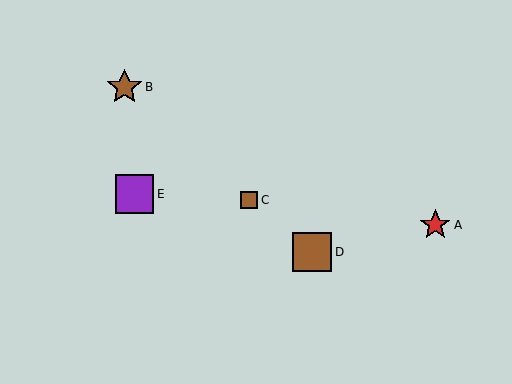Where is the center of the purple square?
The center of the purple square is at (134, 194).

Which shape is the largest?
The brown square (labeled D) is the largest.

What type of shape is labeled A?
Shape A is a red star.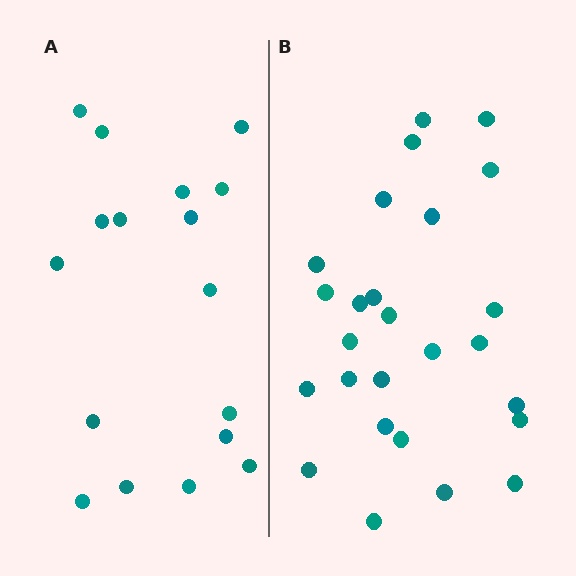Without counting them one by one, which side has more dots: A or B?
Region B (the right region) has more dots.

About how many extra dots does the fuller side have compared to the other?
Region B has roughly 8 or so more dots than region A.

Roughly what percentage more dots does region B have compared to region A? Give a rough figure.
About 55% more.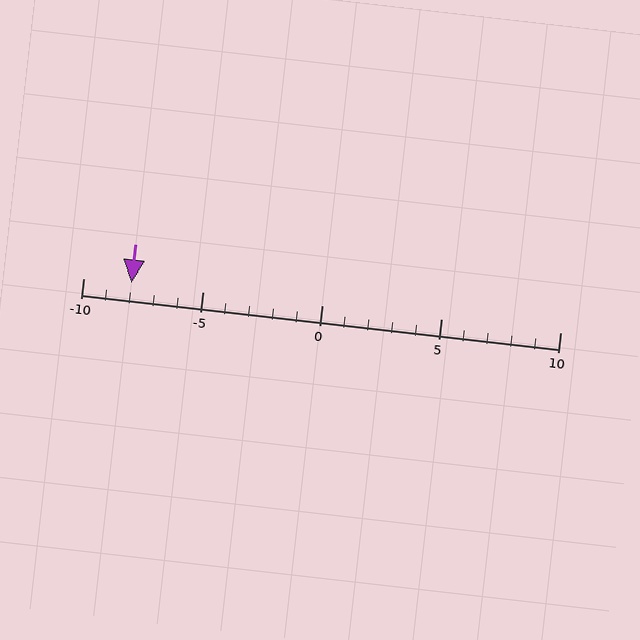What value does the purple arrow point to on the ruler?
The purple arrow points to approximately -8.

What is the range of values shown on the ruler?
The ruler shows values from -10 to 10.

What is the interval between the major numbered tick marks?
The major tick marks are spaced 5 units apart.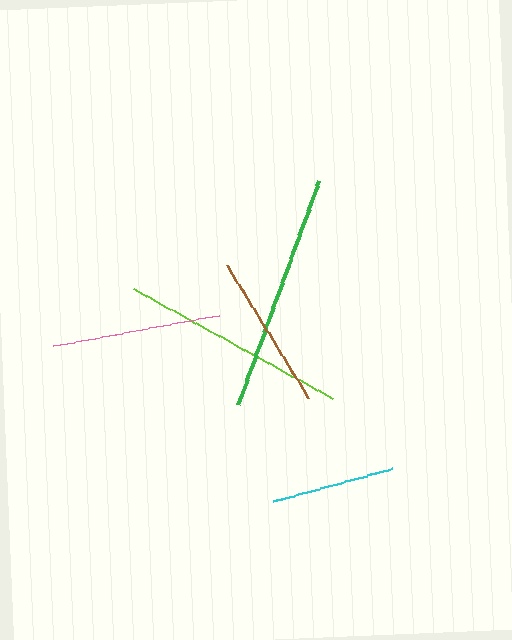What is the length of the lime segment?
The lime segment is approximately 228 pixels long.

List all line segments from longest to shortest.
From longest to shortest: green, lime, pink, brown, cyan.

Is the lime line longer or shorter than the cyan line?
The lime line is longer than the cyan line.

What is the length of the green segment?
The green segment is approximately 237 pixels long.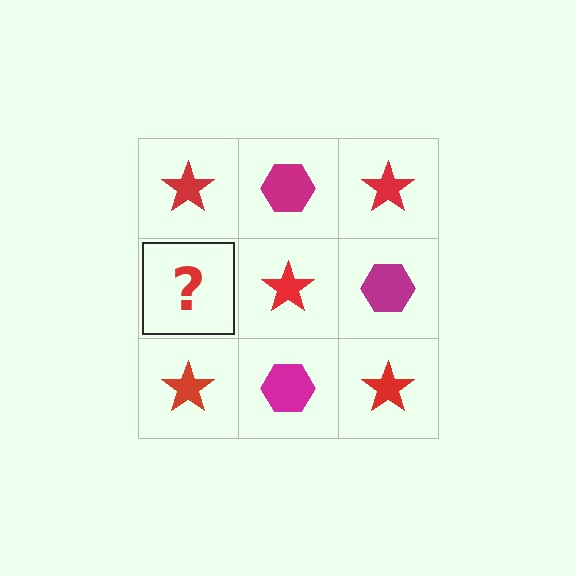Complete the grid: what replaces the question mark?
The question mark should be replaced with a magenta hexagon.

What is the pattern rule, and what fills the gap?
The rule is that it alternates red star and magenta hexagon in a checkerboard pattern. The gap should be filled with a magenta hexagon.